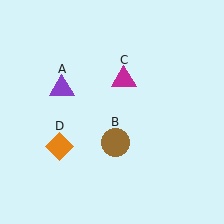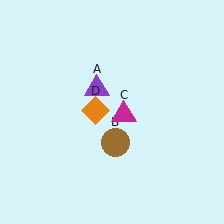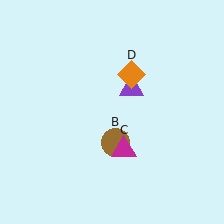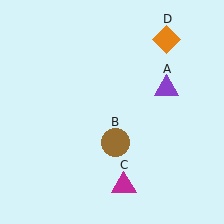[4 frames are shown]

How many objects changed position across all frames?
3 objects changed position: purple triangle (object A), magenta triangle (object C), orange diamond (object D).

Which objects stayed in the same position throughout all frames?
Brown circle (object B) remained stationary.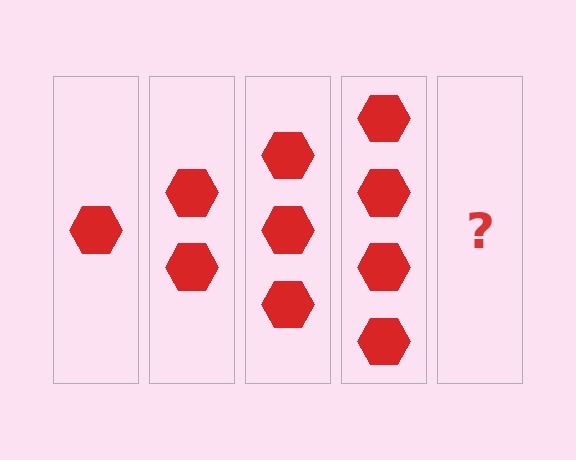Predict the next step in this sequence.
The next step is 5 hexagons.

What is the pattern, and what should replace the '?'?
The pattern is that each step adds one more hexagon. The '?' should be 5 hexagons.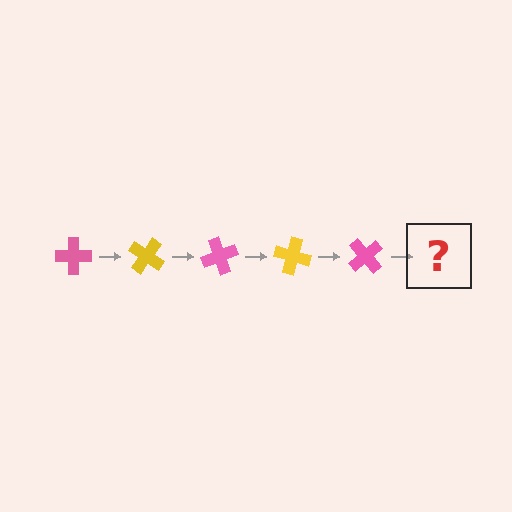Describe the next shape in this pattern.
It should be a yellow cross, rotated 175 degrees from the start.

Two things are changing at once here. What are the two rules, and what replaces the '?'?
The two rules are that it rotates 35 degrees each step and the color cycles through pink and yellow. The '?' should be a yellow cross, rotated 175 degrees from the start.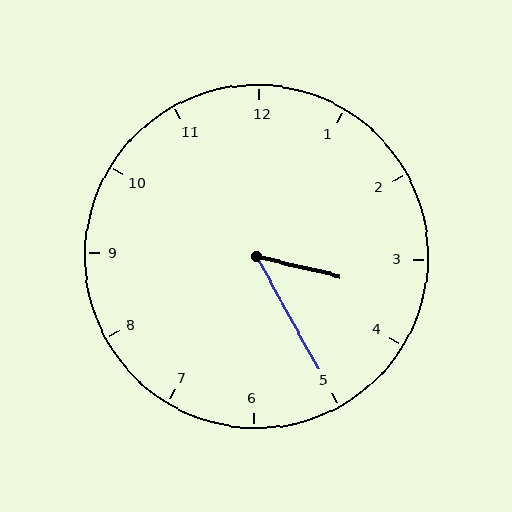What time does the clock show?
3:25.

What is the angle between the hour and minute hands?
Approximately 48 degrees.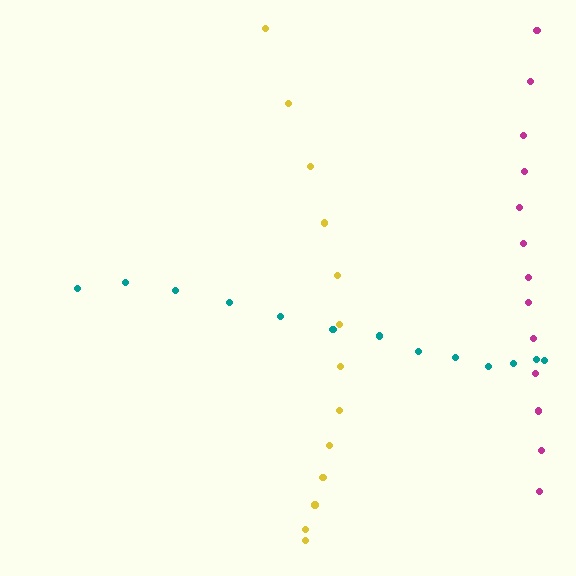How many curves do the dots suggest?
There are 3 distinct paths.